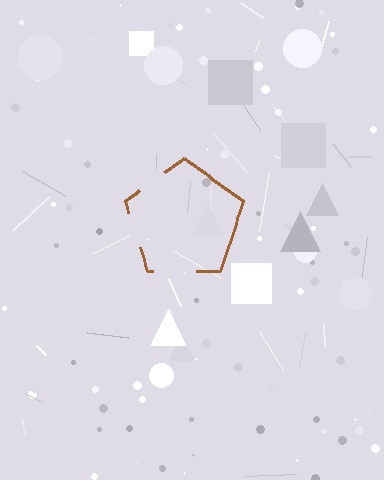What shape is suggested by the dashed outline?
The dashed outline suggests a pentagon.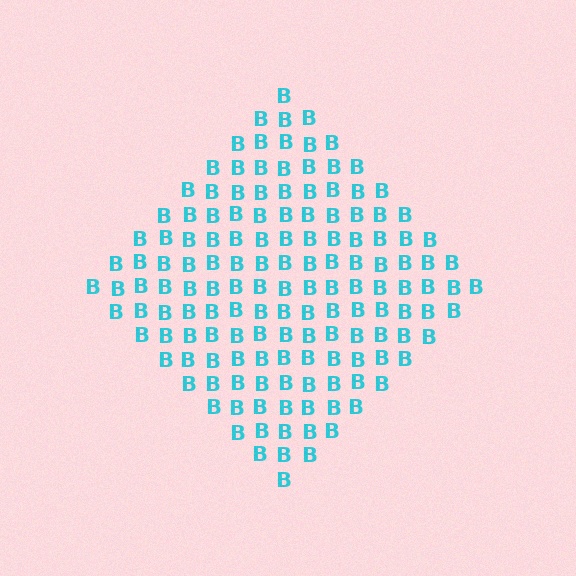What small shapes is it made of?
It is made of small letter B's.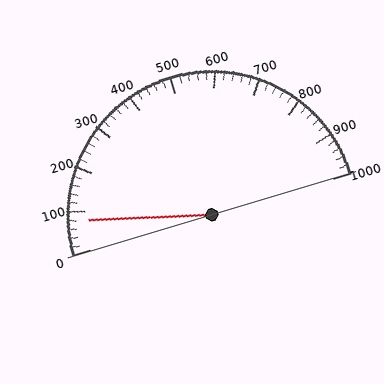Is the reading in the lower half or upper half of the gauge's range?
The reading is in the lower half of the range (0 to 1000).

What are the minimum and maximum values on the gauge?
The gauge ranges from 0 to 1000.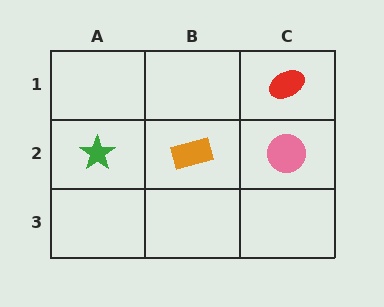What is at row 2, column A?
A green star.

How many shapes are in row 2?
3 shapes.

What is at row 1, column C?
A red ellipse.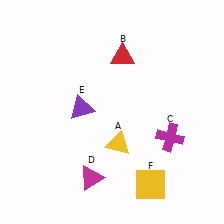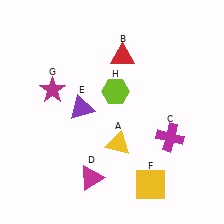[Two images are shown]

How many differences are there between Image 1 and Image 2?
There are 2 differences between the two images.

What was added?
A magenta star (G), a lime hexagon (H) were added in Image 2.